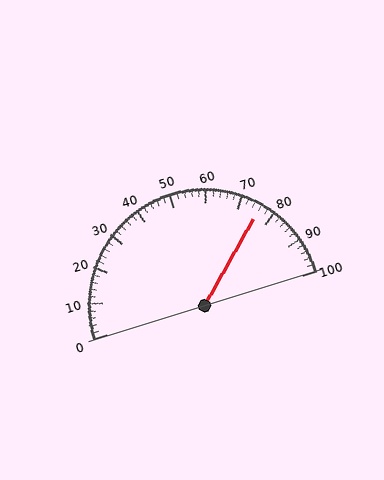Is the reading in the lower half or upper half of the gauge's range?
The reading is in the upper half of the range (0 to 100).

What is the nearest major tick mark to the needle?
The nearest major tick mark is 80.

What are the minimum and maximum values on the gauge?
The gauge ranges from 0 to 100.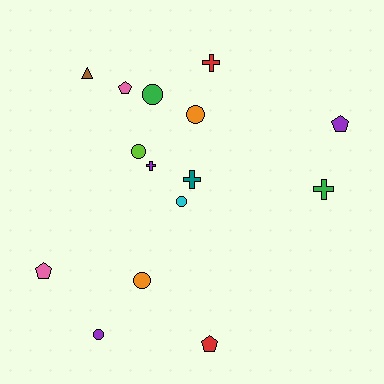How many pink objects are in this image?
There are 2 pink objects.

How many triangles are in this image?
There is 1 triangle.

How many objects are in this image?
There are 15 objects.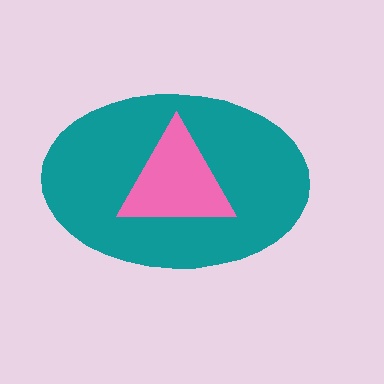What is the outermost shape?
The teal ellipse.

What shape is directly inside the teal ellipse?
The pink triangle.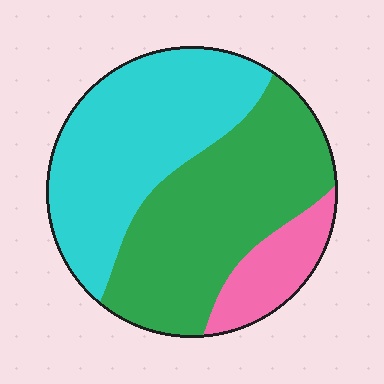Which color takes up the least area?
Pink, at roughly 15%.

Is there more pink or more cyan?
Cyan.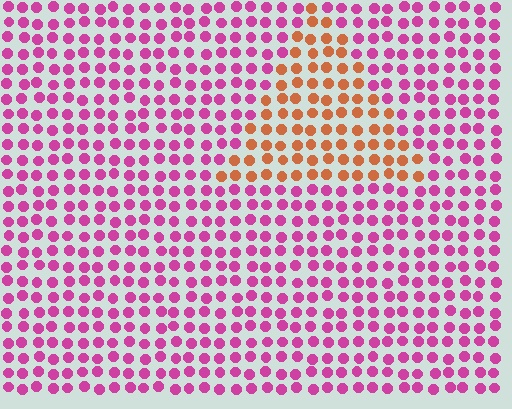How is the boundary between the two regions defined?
The boundary is defined purely by a slight shift in hue (about 60 degrees). Spacing, size, and orientation are identical on both sides.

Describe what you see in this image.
The image is filled with small magenta elements in a uniform arrangement. A triangle-shaped region is visible where the elements are tinted to a slightly different hue, forming a subtle color boundary.